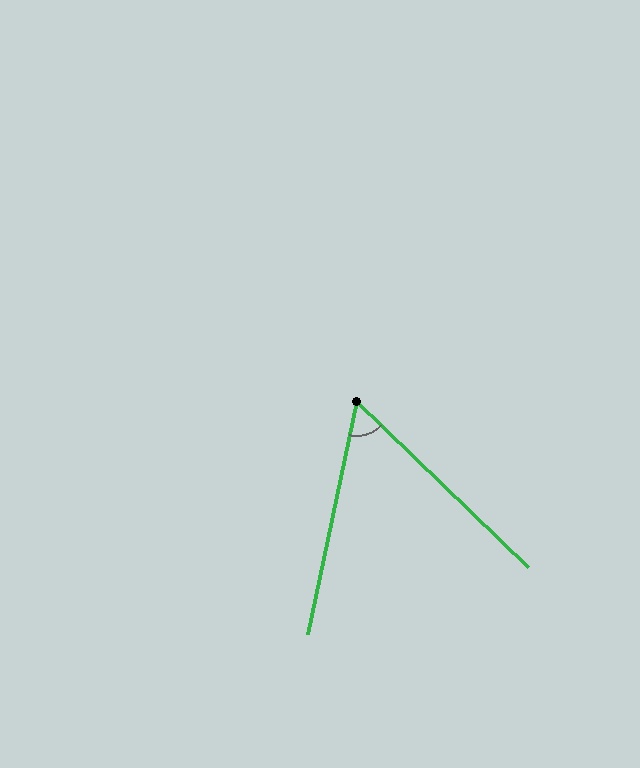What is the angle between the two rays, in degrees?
Approximately 58 degrees.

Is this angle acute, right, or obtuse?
It is acute.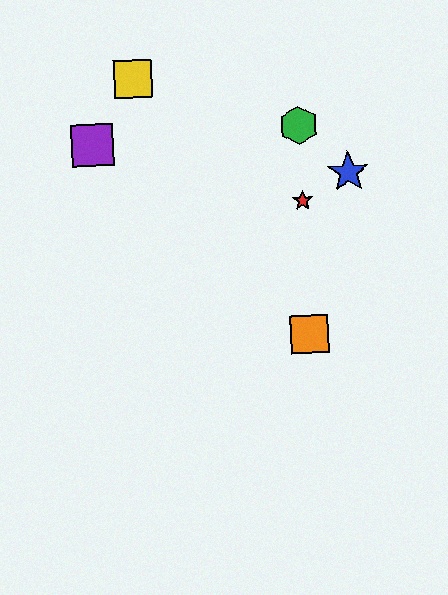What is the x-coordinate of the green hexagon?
The green hexagon is at x≈299.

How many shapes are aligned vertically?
3 shapes (the red star, the green hexagon, the orange square) are aligned vertically.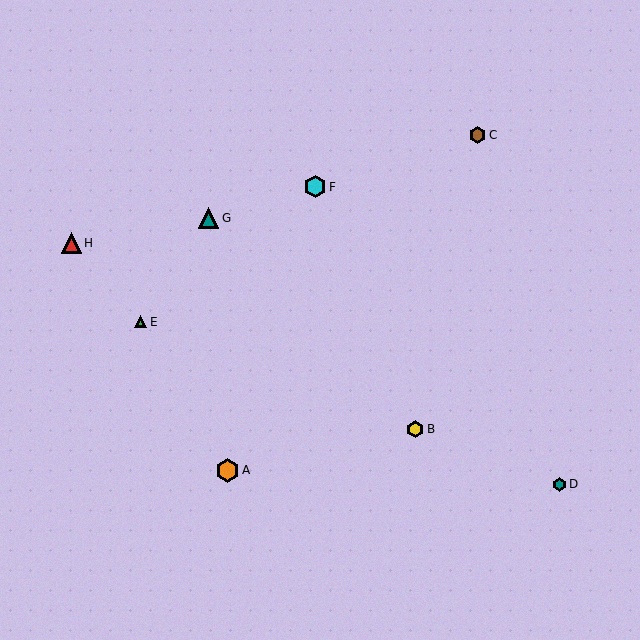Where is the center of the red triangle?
The center of the red triangle is at (71, 243).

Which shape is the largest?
The orange hexagon (labeled A) is the largest.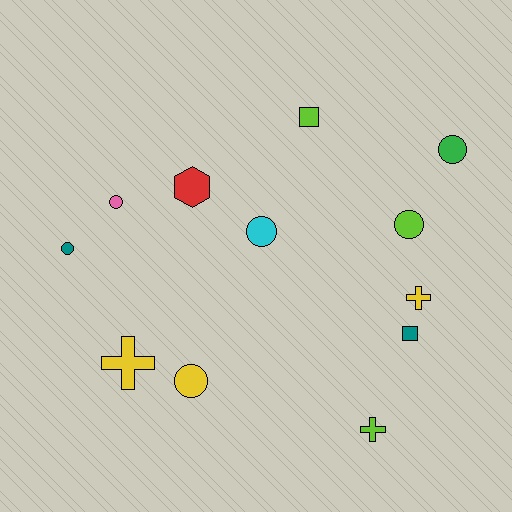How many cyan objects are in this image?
There is 1 cyan object.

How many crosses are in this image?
There are 3 crosses.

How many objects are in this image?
There are 12 objects.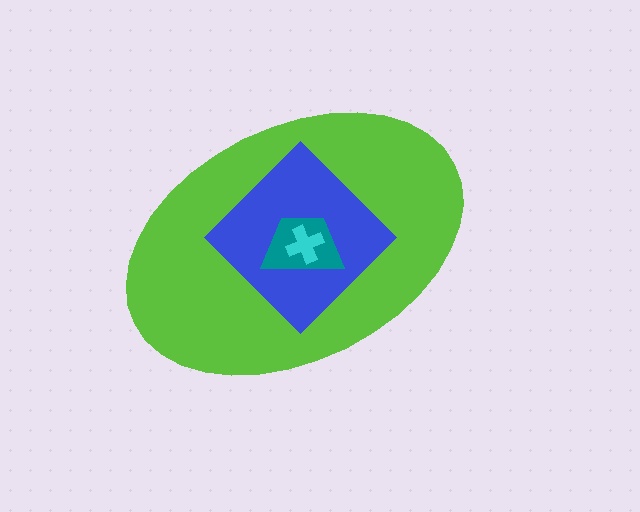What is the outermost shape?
The lime ellipse.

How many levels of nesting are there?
4.